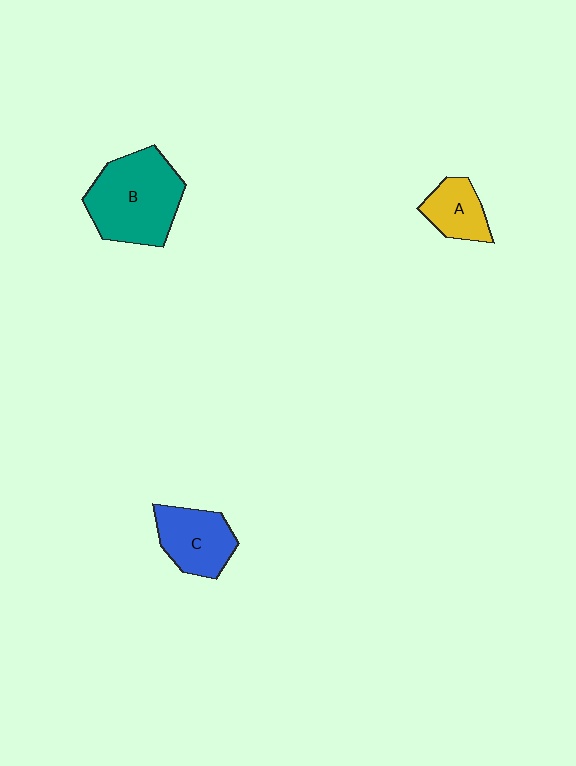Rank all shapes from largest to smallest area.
From largest to smallest: B (teal), C (blue), A (yellow).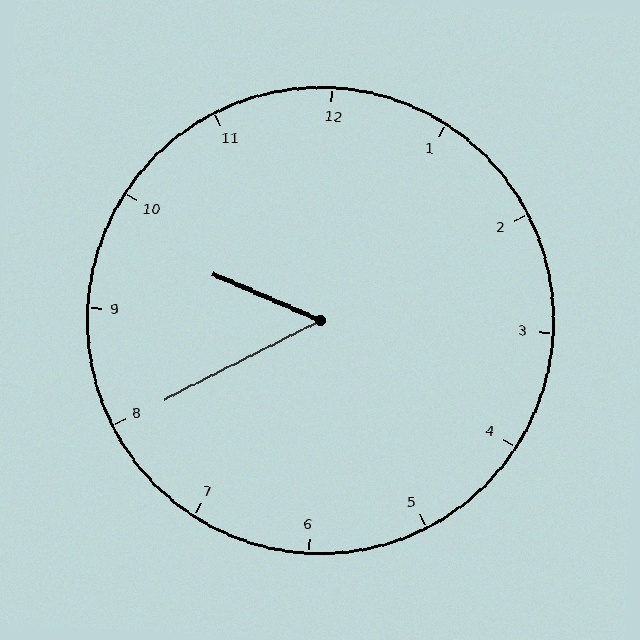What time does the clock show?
9:40.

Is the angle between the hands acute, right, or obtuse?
It is acute.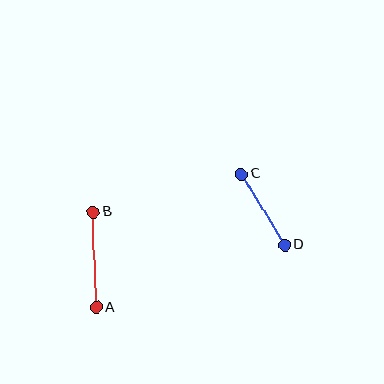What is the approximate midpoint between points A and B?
The midpoint is at approximately (95, 260) pixels.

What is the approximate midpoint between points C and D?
The midpoint is at approximately (263, 209) pixels.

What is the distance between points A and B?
The distance is approximately 95 pixels.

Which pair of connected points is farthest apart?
Points A and B are farthest apart.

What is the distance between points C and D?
The distance is approximately 83 pixels.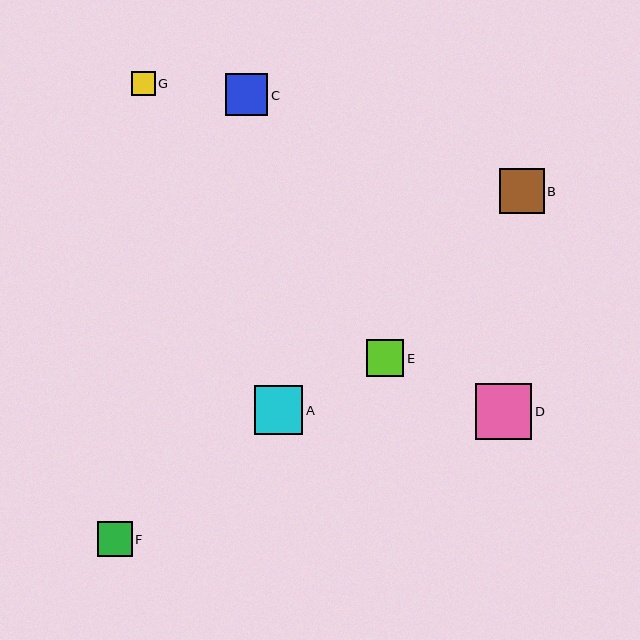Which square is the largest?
Square D is the largest with a size of approximately 56 pixels.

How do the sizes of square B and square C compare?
Square B and square C are approximately the same size.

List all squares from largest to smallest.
From largest to smallest: D, A, B, C, E, F, G.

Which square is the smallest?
Square G is the smallest with a size of approximately 24 pixels.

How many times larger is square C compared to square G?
Square C is approximately 1.7 times the size of square G.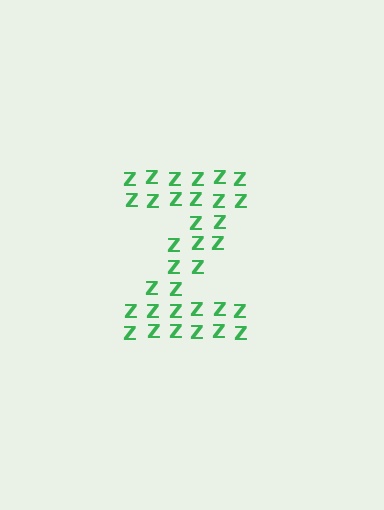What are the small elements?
The small elements are letter Z's.